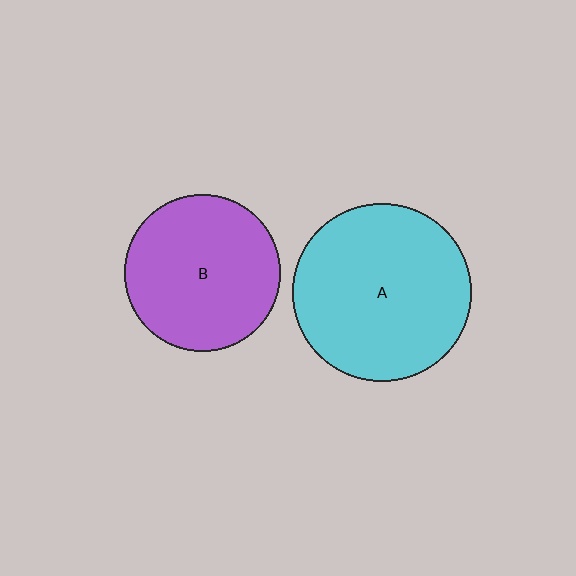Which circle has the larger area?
Circle A (cyan).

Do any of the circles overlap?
No, none of the circles overlap.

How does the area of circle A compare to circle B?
Approximately 1.3 times.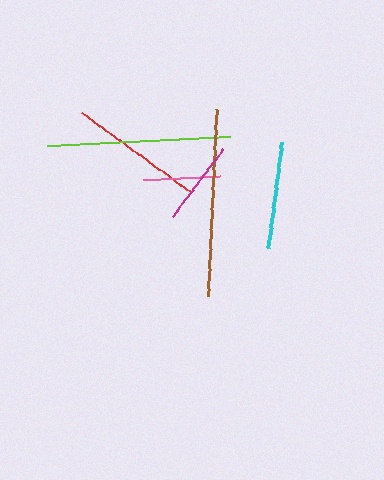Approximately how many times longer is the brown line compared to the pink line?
The brown line is approximately 2.4 times the length of the pink line.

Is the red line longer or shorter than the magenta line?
The red line is longer than the magenta line.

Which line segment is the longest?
The brown line is the longest at approximately 188 pixels.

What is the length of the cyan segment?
The cyan segment is approximately 106 pixels long.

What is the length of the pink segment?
The pink segment is approximately 77 pixels long.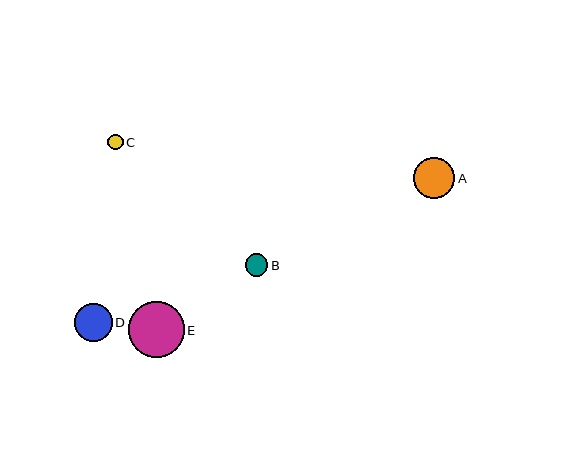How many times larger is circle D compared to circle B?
Circle D is approximately 1.7 times the size of circle B.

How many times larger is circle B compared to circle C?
Circle B is approximately 1.5 times the size of circle C.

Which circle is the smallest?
Circle C is the smallest with a size of approximately 15 pixels.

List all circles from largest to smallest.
From largest to smallest: E, A, D, B, C.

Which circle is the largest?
Circle E is the largest with a size of approximately 56 pixels.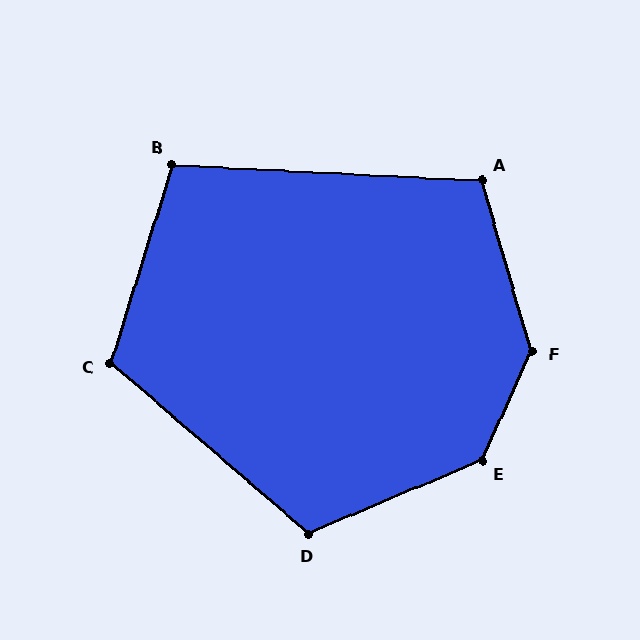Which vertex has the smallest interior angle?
B, at approximately 104 degrees.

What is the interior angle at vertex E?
Approximately 138 degrees (obtuse).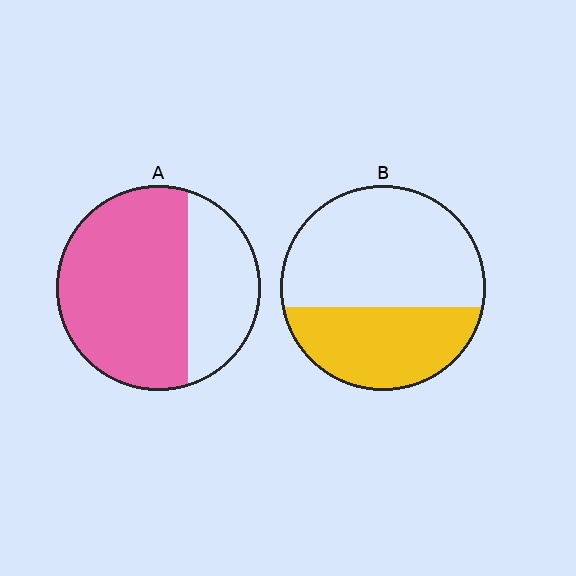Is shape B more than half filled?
No.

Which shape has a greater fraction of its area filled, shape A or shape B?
Shape A.